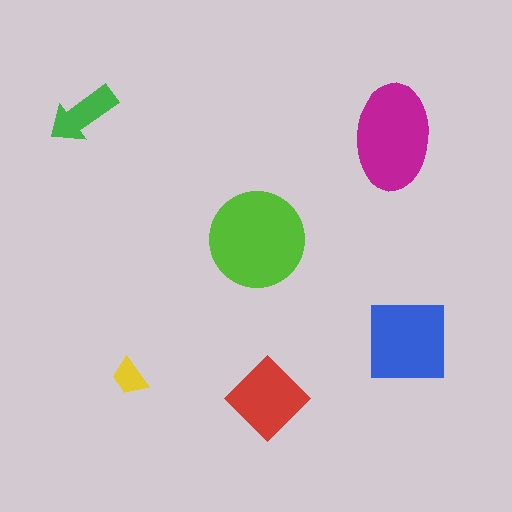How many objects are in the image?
There are 6 objects in the image.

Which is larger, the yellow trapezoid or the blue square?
The blue square.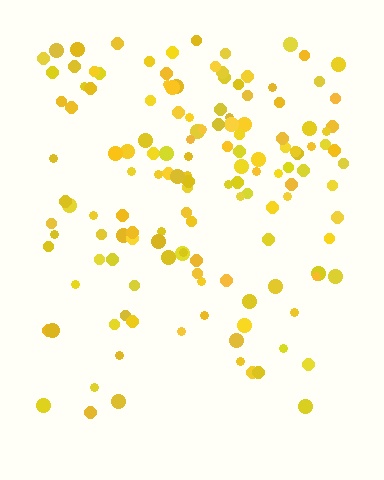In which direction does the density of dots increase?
From bottom to top, with the top side densest.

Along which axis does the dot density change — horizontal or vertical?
Vertical.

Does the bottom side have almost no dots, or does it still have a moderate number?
Still a moderate number, just noticeably fewer than the top.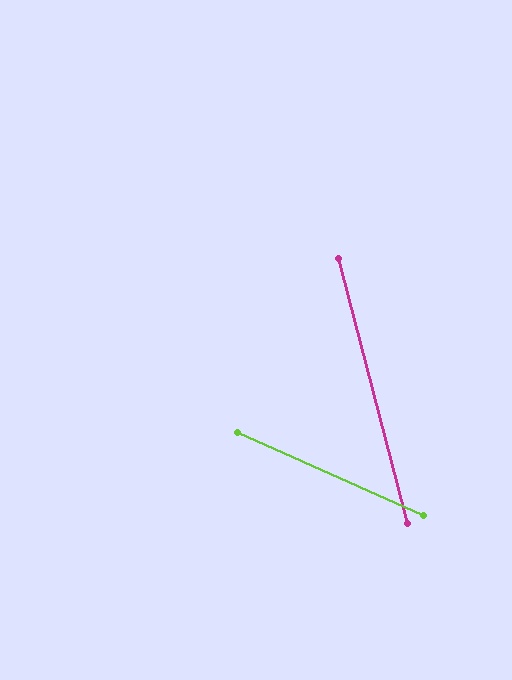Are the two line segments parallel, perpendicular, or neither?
Neither parallel nor perpendicular — they differ by about 51°.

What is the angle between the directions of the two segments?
Approximately 51 degrees.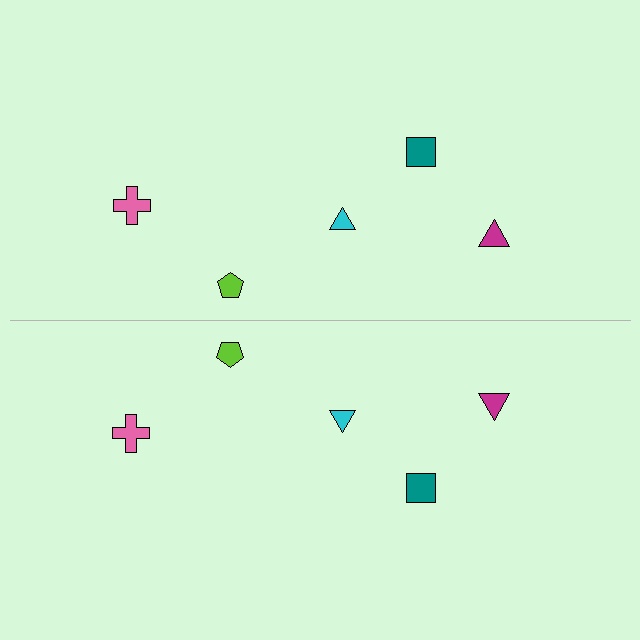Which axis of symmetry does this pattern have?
The pattern has a horizontal axis of symmetry running through the center of the image.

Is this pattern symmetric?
Yes, this pattern has bilateral (reflection) symmetry.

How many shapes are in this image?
There are 10 shapes in this image.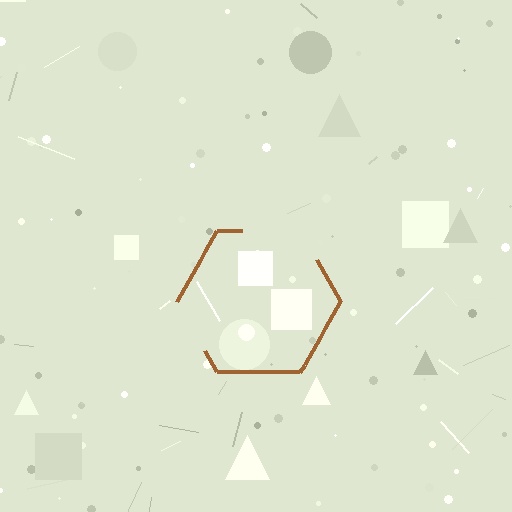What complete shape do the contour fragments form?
The contour fragments form a hexagon.